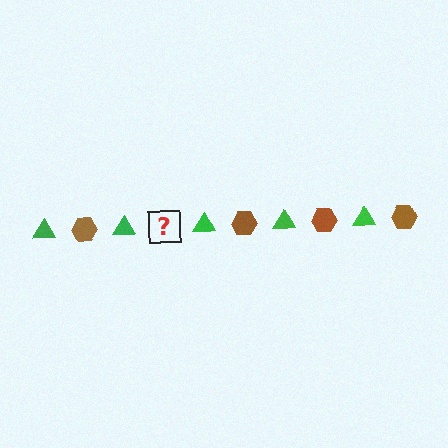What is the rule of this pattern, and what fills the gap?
The rule is that the pattern alternates between green triangle and brown hexagon. The gap should be filled with a brown hexagon.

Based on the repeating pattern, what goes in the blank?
The blank should be a brown hexagon.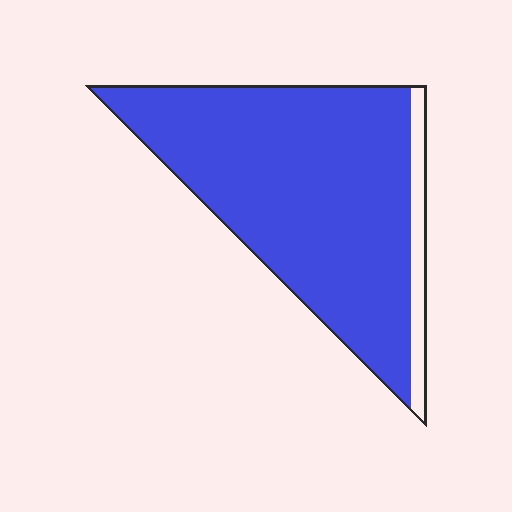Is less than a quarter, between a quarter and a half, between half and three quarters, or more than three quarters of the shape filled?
More than three quarters.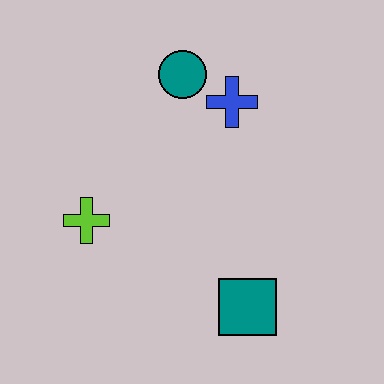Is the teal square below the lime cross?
Yes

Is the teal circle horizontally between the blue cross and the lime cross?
Yes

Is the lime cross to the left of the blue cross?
Yes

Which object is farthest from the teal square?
The teal circle is farthest from the teal square.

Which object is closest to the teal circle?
The blue cross is closest to the teal circle.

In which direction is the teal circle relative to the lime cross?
The teal circle is above the lime cross.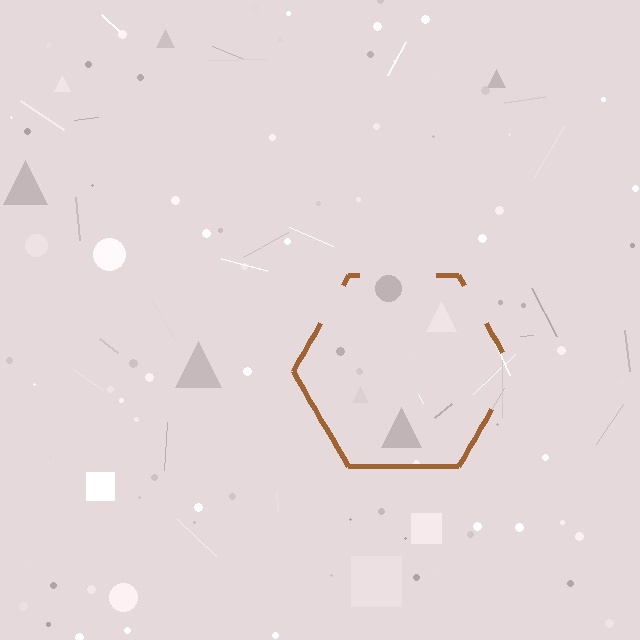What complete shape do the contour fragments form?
The contour fragments form a hexagon.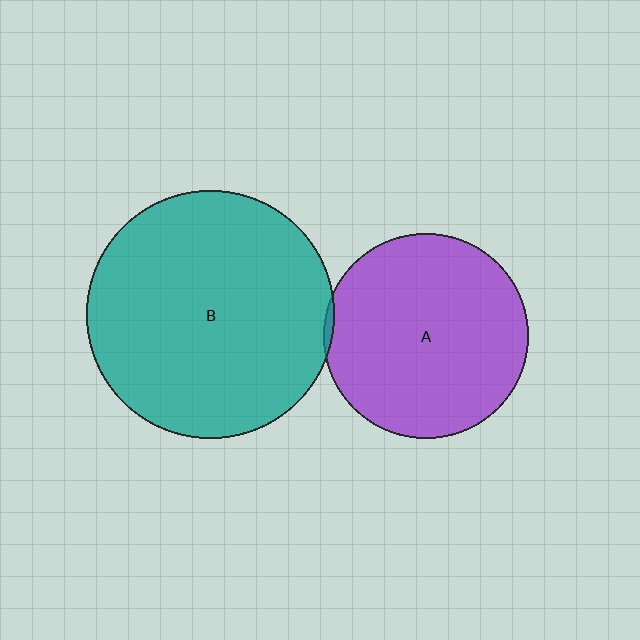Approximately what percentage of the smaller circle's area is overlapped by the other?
Approximately 5%.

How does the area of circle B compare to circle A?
Approximately 1.5 times.